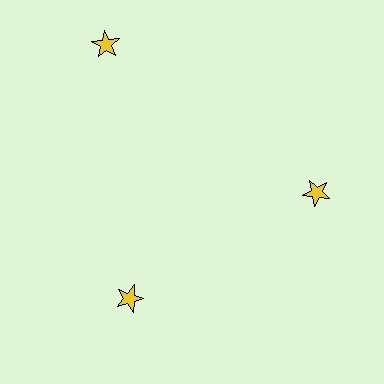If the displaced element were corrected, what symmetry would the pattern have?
It would have 3-fold rotational symmetry — the pattern would map onto itself every 120 degrees.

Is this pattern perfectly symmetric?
No. The 3 yellow stars are arranged in a ring, but one element near the 11 o'clock position is pushed outward from the center, breaking the 3-fold rotational symmetry.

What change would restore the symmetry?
The symmetry would be restored by moving it inward, back onto the ring so that all 3 stars sit at equal angles and equal distance from the center.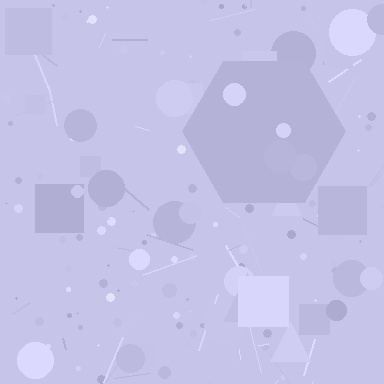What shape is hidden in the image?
A hexagon is hidden in the image.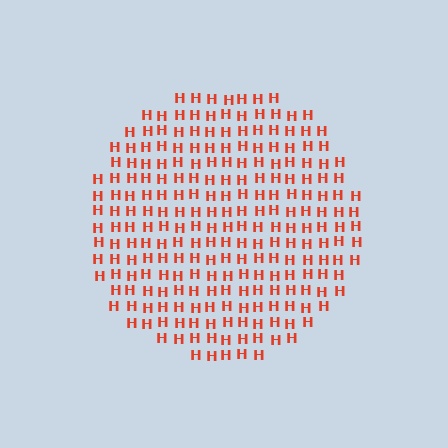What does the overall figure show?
The overall figure shows a circle.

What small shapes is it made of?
It is made of small letter H's.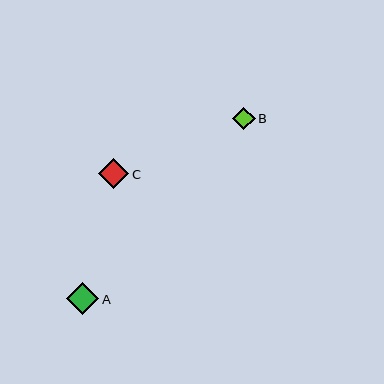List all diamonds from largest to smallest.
From largest to smallest: A, C, B.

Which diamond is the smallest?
Diamond B is the smallest with a size of approximately 22 pixels.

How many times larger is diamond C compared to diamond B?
Diamond C is approximately 1.4 times the size of diamond B.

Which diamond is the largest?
Diamond A is the largest with a size of approximately 32 pixels.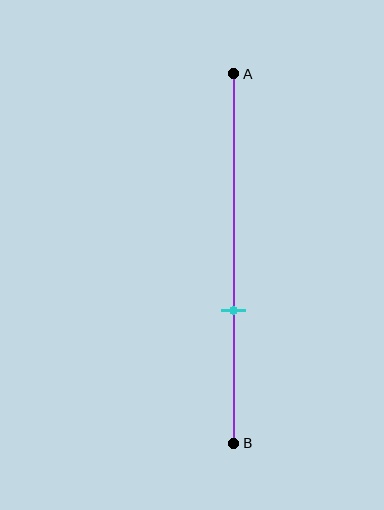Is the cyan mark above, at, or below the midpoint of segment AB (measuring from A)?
The cyan mark is below the midpoint of segment AB.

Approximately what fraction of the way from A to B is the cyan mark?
The cyan mark is approximately 65% of the way from A to B.